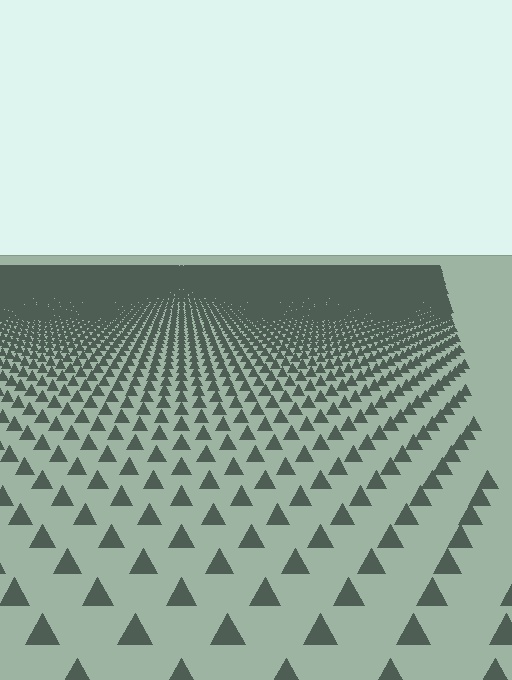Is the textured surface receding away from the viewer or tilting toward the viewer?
The surface is receding away from the viewer. Texture elements get smaller and denser toward the top.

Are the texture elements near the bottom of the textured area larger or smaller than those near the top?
Larger. Near the bottom, elements are closer to the viewer and appear at a bigger on-screen size.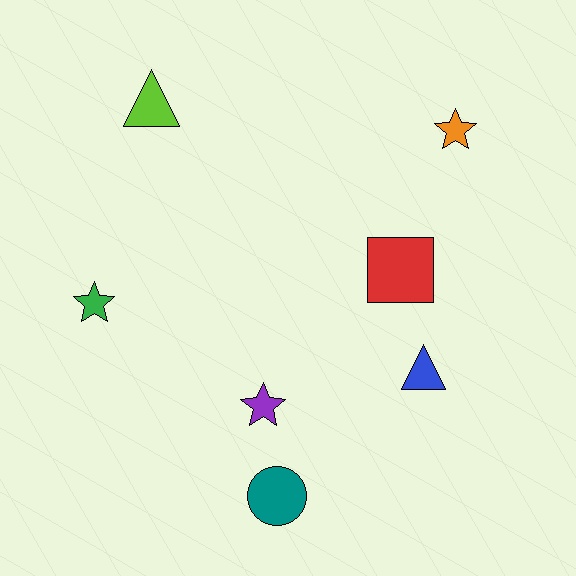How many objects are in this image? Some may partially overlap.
There are 7 objects.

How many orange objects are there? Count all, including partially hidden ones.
There is 1 orange object.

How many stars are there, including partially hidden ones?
There are 3 stars.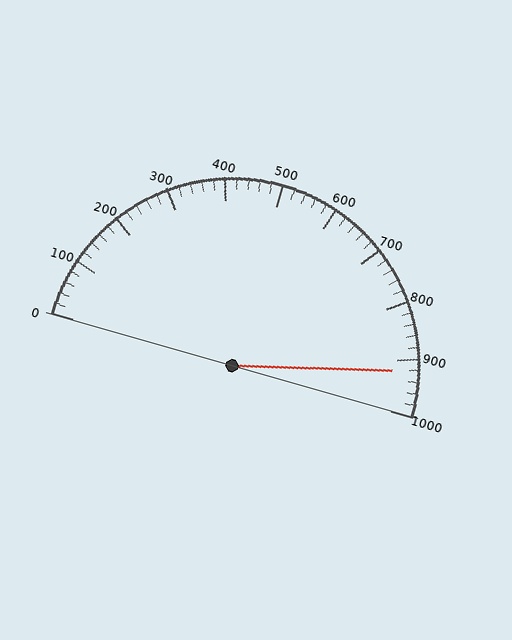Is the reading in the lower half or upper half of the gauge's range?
The reading is in the upper half of the range (0 to 1000).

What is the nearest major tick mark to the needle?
The nearest major tick mark is 900.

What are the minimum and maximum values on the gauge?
The gauge ranges from 0 to 1000.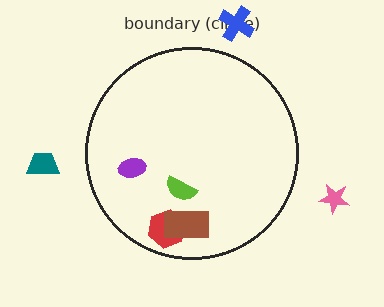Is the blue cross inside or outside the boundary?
Outside.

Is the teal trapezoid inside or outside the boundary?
Outside.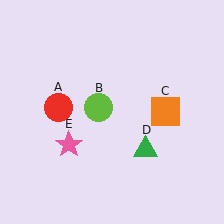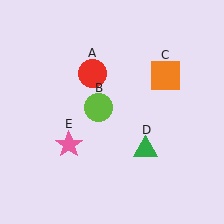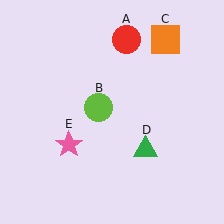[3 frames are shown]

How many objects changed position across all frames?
2 objects changed position: red circle (object A), orange square (object C).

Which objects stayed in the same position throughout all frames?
Lime circle (object B) and green triangle (object D) and pink star (object E) remained stationary.